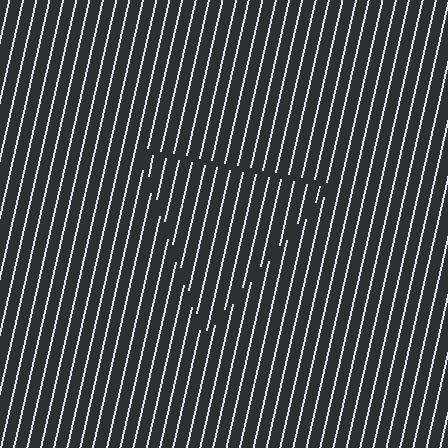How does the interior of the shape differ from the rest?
The interior of the shape contains the same grating, shifted by half a period — the contour is defined by the phase discontinuity where line-ends from the inner and outer gratings abut.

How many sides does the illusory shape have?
3 sides — the line-ends trace a triangle.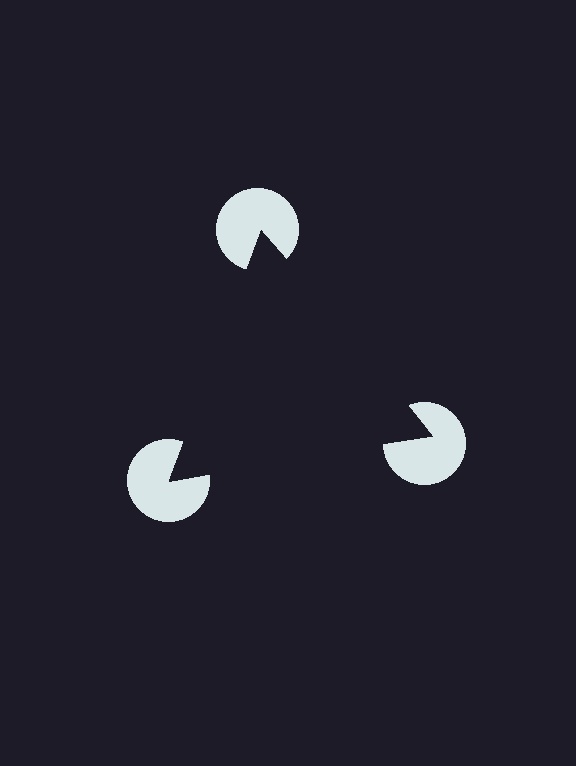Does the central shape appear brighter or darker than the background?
It typically appears slightly darker than the background, even though no actual brightness change is drawn.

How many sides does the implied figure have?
3 sides.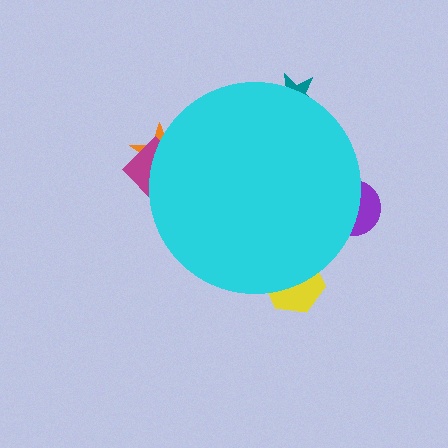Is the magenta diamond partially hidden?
Yes, the magenta diamond is partially hidden behind the cyan circle.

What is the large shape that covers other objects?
A cyan circle.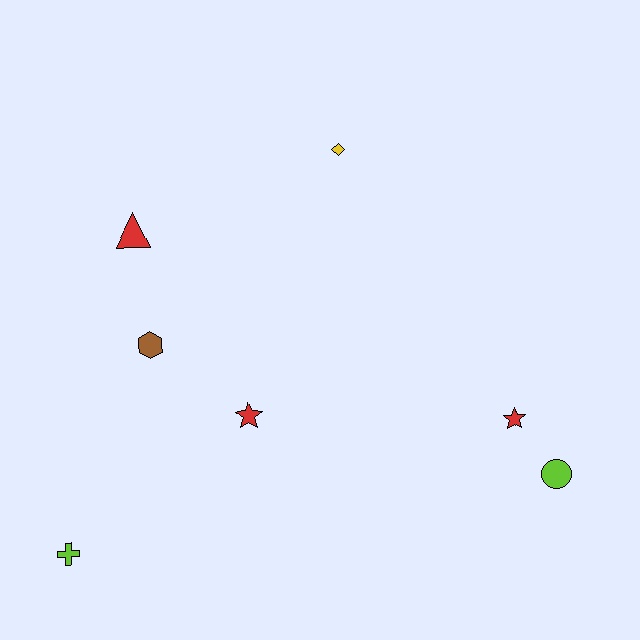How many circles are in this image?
There is 1 circle.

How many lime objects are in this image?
There are 2 lime objects.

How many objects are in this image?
There are 7 objects.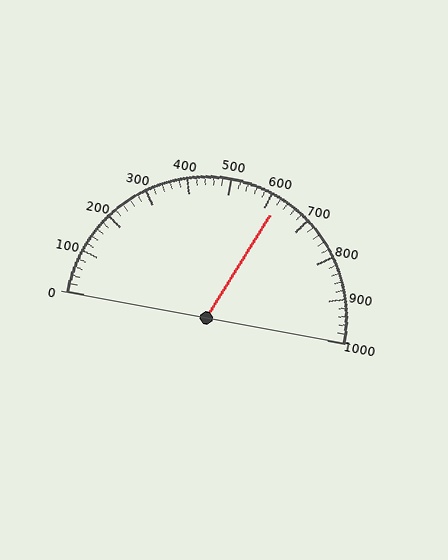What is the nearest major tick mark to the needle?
The nearest major tick mark is 600.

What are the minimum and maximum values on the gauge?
The gauge ranges from 0 to 1000.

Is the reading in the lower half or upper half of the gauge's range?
The reading is in the upper half of the range (0 to 1000).